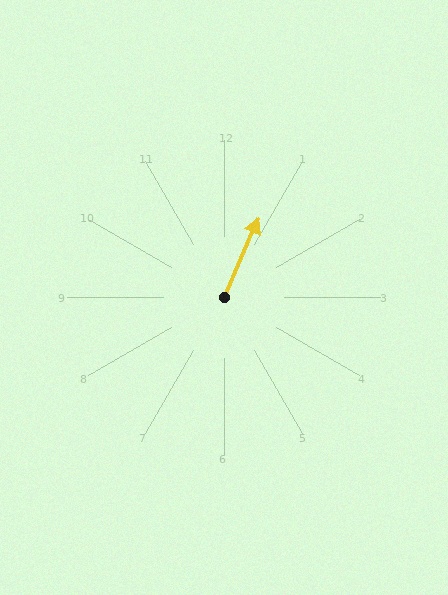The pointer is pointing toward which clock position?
Roughly 1 o'clock.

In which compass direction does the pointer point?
Northeast.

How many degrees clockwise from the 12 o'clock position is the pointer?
Approximately 23 degrees.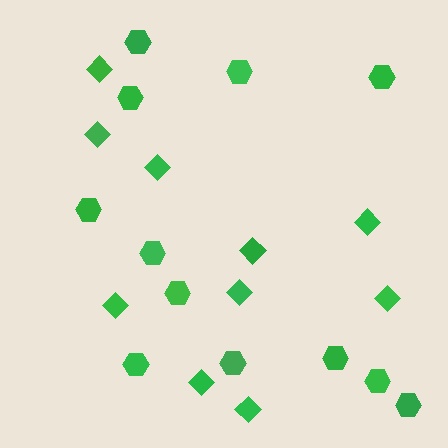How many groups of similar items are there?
There are 2 groups: one group of hexagons (12) and one group of diamonds (10).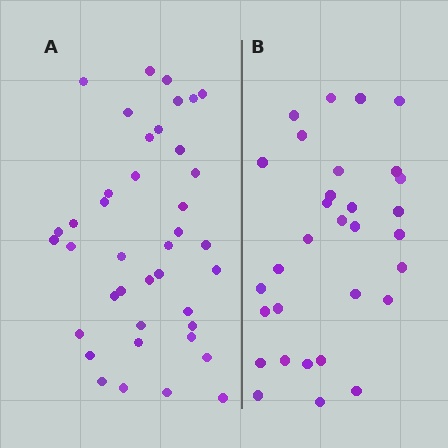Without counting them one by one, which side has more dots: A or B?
Region A (the left region) has more dots.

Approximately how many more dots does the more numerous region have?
Region A has roughly 8 or so more dots than region B.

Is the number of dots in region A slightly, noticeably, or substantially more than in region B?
Region A has noticeably more, but not dramatically so. The ratio is roughly 1.3 to 1.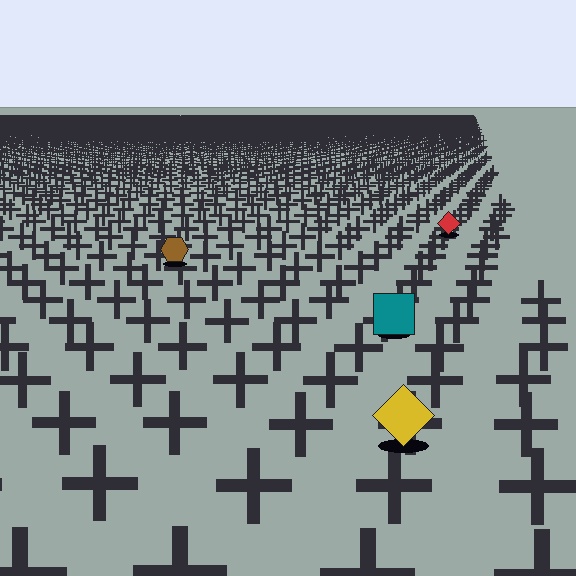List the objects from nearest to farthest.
From nearest to farthest: the yellow diamond, the teal square, the brown hexagon, the red diamond.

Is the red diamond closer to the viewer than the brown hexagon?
No. The brown hexagon is closer — you can tell from the texture gradient: the ground texture is coarser near it.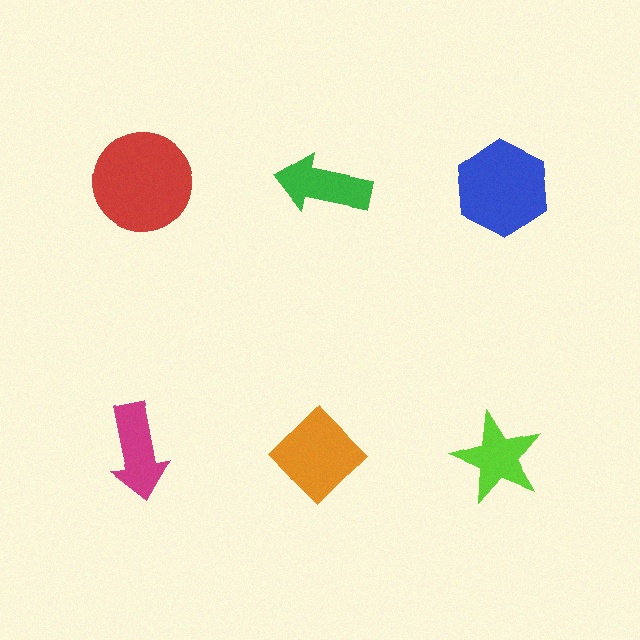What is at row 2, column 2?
An orange diamond.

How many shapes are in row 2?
3 shapes.